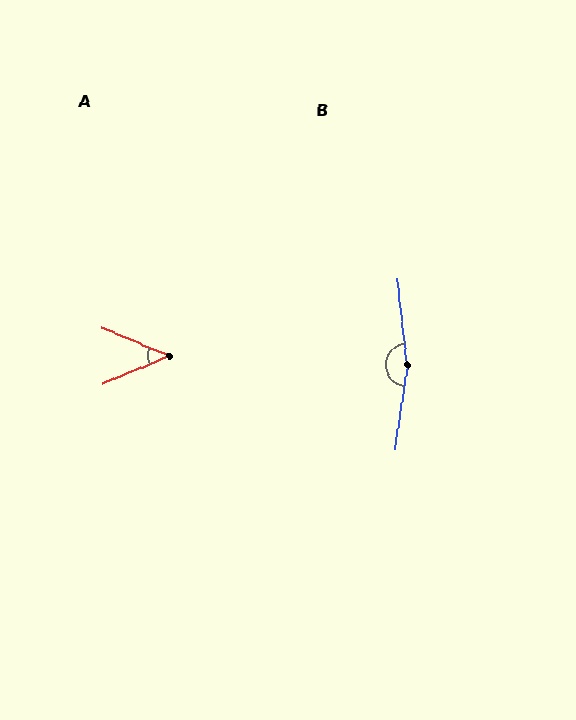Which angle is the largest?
B, at approximately 165 degrees.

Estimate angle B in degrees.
Approximately 165 degrees.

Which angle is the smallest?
A, at approximately 45 degrees.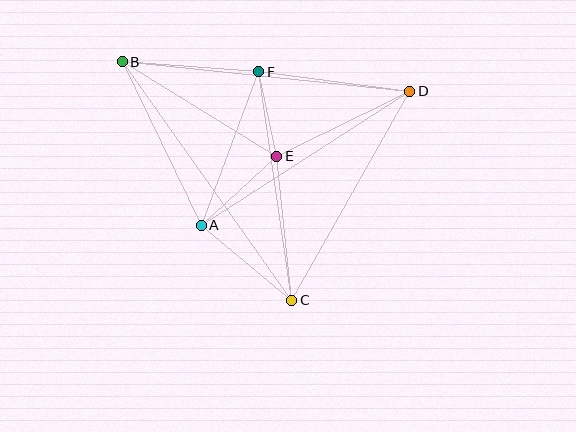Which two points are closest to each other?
Points E and F are closest to each other.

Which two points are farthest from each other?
Points B and C are farthest from each other.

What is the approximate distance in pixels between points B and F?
The distance between B and F is approximately 137 pixels.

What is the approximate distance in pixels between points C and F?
The distance between C and F is approximately 231 pixels.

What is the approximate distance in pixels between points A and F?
The distance between A and F is approximately 164 pixels.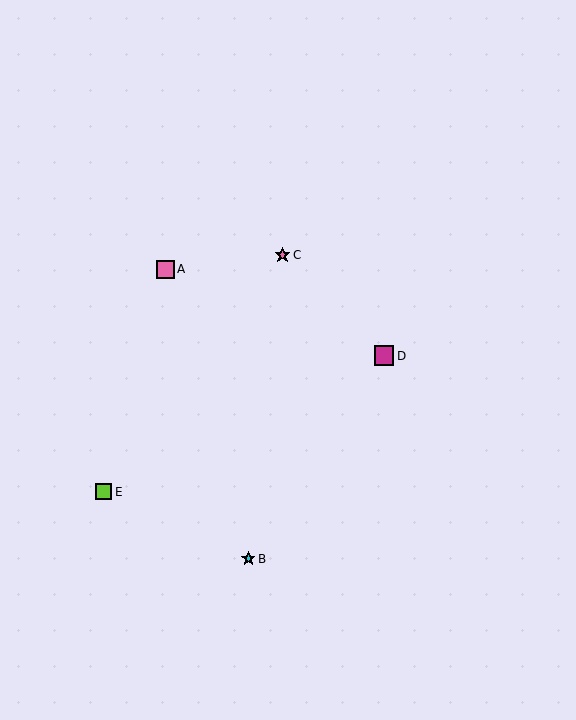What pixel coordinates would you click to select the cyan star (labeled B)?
Click at (248, 559) to select the cyan star B.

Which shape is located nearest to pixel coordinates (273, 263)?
The pink star (labeled C) at (282, 255) is nearest to that location.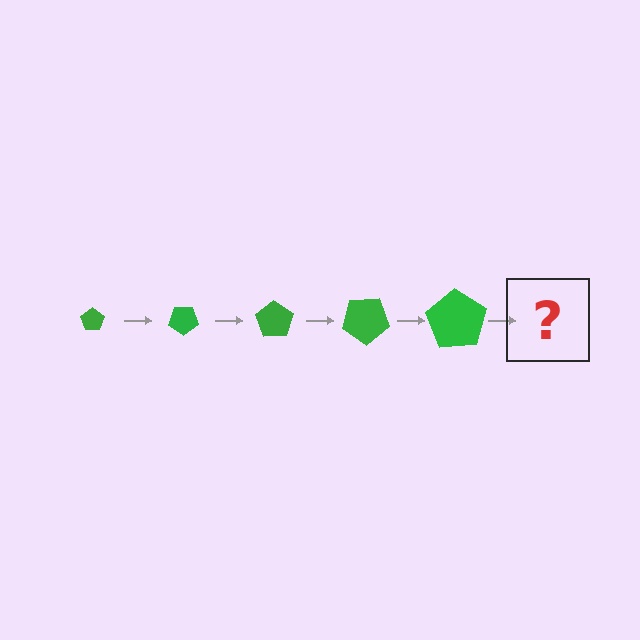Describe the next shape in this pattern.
It should be a pentagon, larger than the previous one and rotated 175 degrees from the start.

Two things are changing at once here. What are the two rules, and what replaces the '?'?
The two rules are that the pentagon grows larger each step and it rotates 35 degrees each step. The '?' should be a pentagon, larger than the previous one and rotated 175 degrees from the start.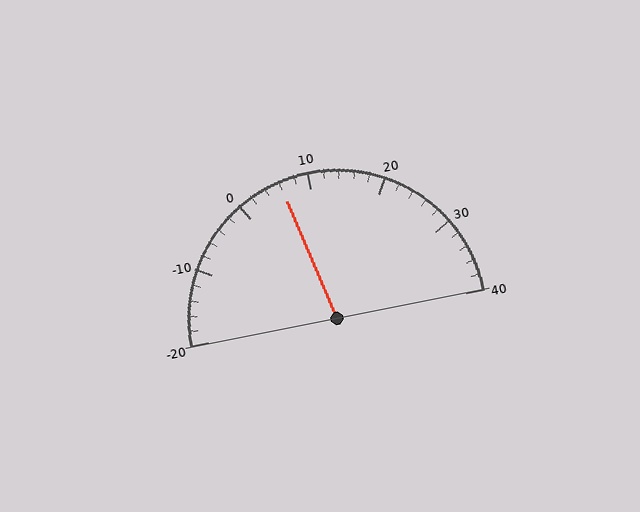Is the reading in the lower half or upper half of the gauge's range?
The reading is in the lower half of the range (-20 to 40).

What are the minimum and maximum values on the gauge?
The gauge ranges from -20 to 40.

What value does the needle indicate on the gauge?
The needle indicates approximately 6.